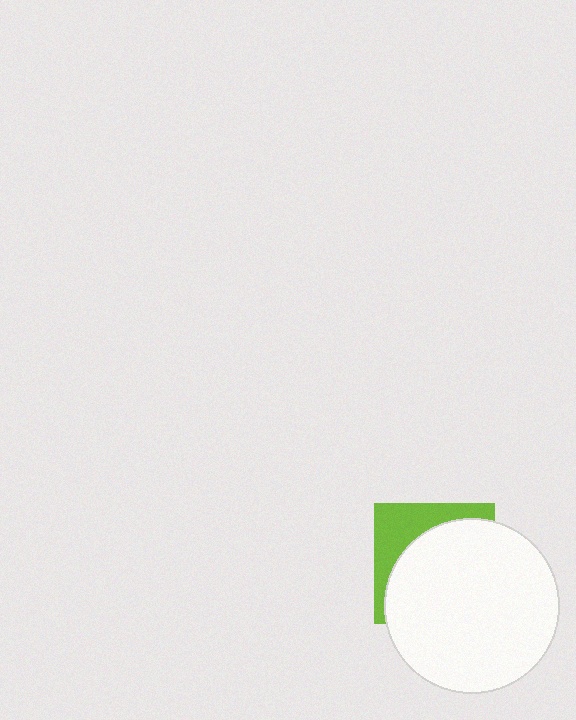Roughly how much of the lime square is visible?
A small part of it is visible (roughly 31%).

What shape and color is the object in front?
The object in front is a white circle.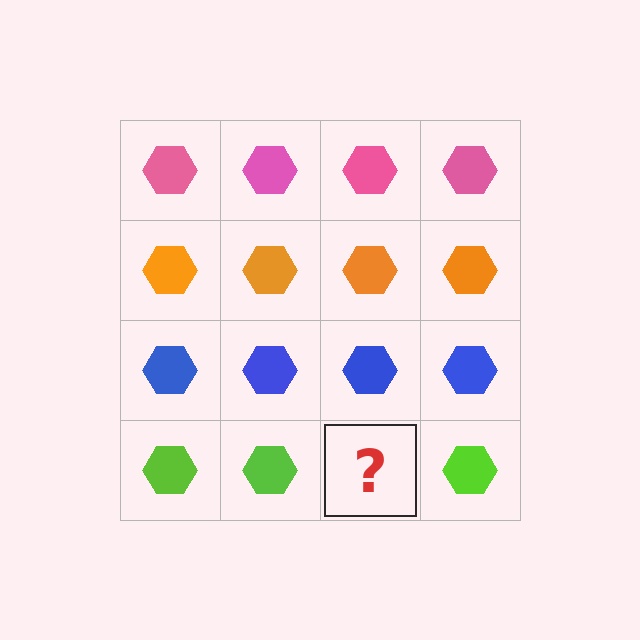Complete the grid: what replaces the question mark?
The question mark should be replaced with a lime hexagon.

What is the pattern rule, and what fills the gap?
The rule is that each row has a consistent color. The gap should be filled with a lime hexagon.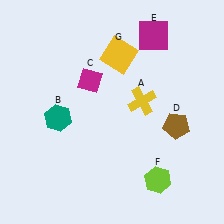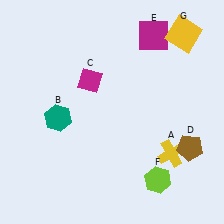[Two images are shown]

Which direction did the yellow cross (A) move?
The yellow cross (A) moved down.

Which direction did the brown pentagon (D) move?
The brown pentagon (D) moved down.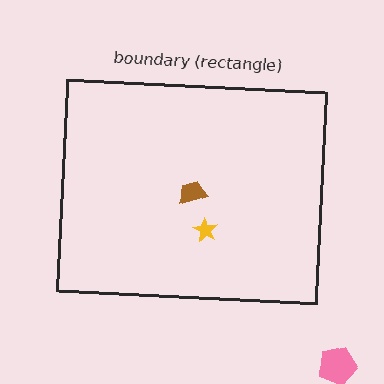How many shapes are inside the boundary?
2 inside, 1 outside.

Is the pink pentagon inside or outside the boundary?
Outside.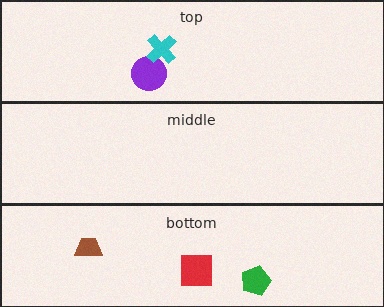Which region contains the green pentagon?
The bottom region.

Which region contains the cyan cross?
The top region.